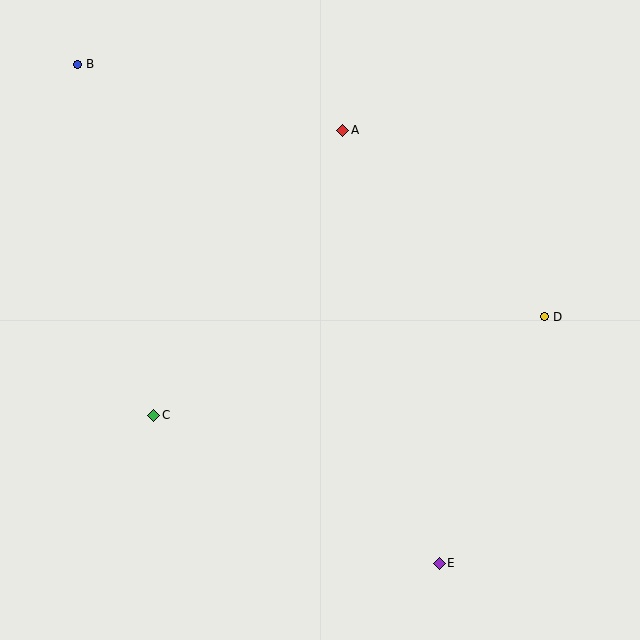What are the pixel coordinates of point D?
Point D is at (545, 317).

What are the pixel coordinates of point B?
Point B is at (78, 64).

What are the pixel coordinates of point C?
Point C is at (154, 415).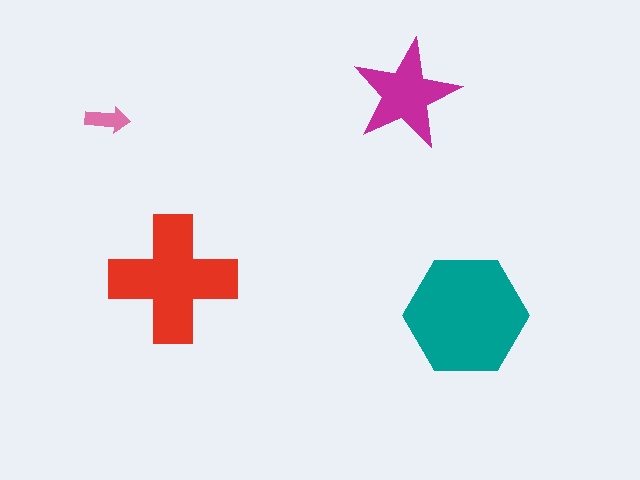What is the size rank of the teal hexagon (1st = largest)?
1st.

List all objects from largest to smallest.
The teal hexagon, the red cross, the magenta star, the pink arrow.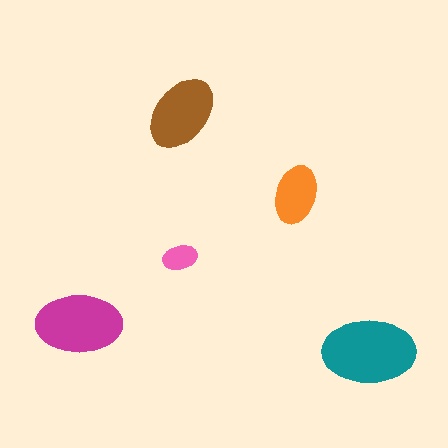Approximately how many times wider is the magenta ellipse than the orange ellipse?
About 1.5 times wider.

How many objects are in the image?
There are 5 objects in the image.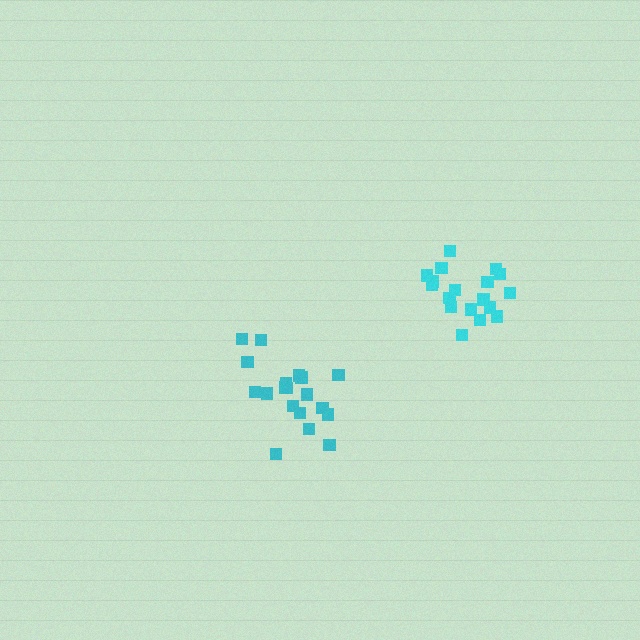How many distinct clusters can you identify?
There are 2 distinct clusters.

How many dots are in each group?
Group 1: 18 dots, Group 2: 19 dots (37 total).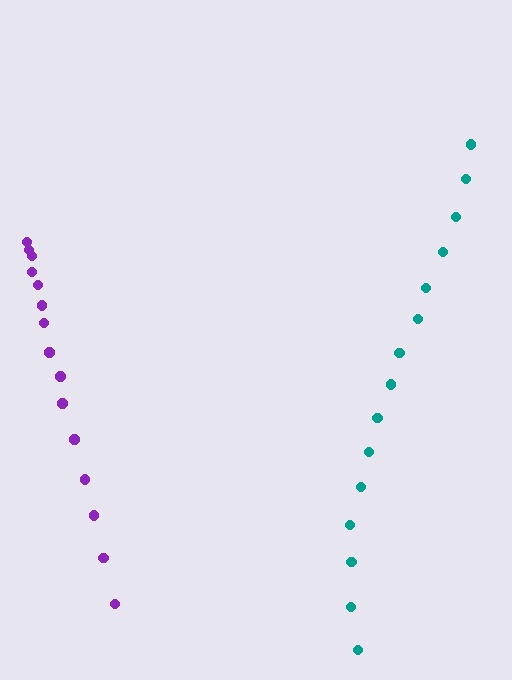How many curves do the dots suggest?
There are 2 distinct paths.